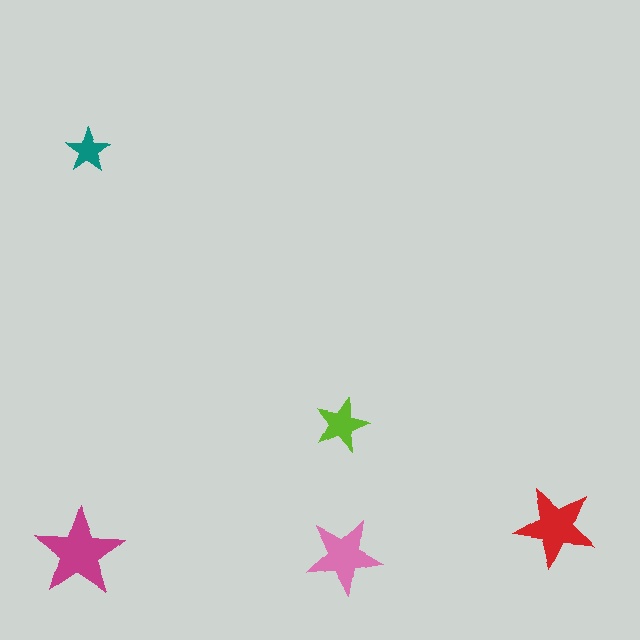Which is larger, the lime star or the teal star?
The lime one.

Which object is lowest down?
The magenta star is bottommost.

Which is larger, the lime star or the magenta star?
The magenta one.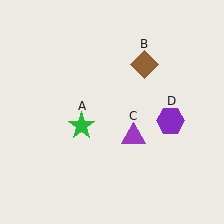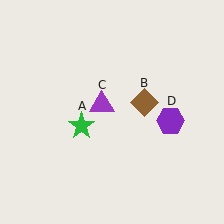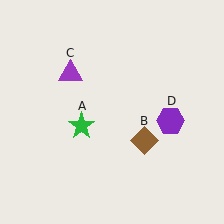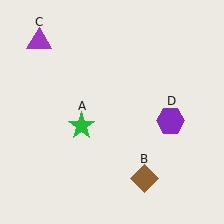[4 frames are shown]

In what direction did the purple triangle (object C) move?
The purple triangle (object C) moved up and to the left.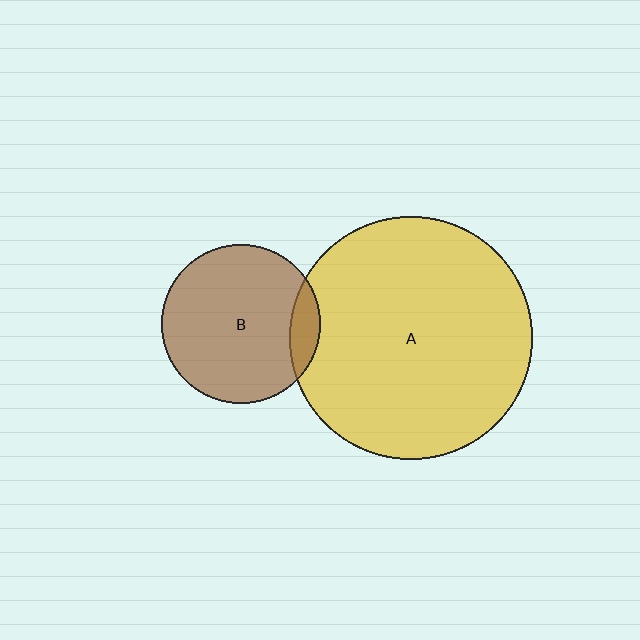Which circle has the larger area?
Circle A (yellow).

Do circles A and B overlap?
Yes.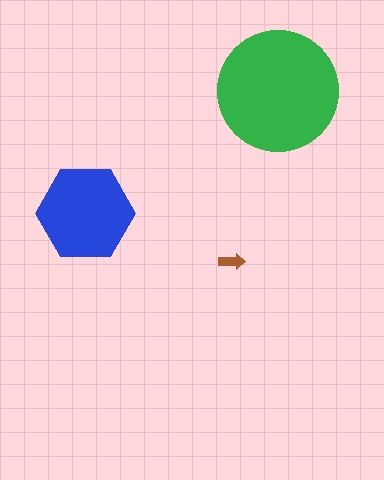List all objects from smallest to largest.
The brown arrow, the blue hexagon, the green circle.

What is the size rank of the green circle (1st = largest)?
1st.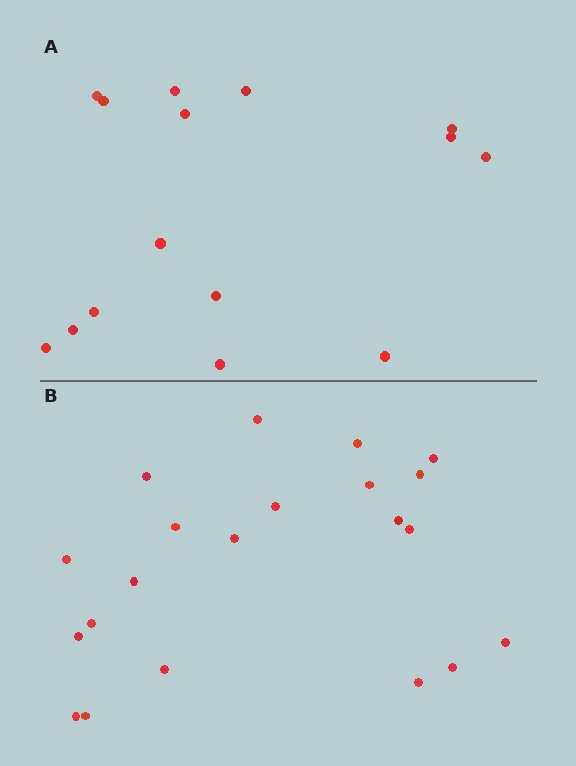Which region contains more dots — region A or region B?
Region B (the bottom region) has more dots.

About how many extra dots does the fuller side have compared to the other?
Region B has about 6 more dots than region A.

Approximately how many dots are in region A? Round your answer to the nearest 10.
About 20 dots. (The exact count is 15, which rounds to 20.)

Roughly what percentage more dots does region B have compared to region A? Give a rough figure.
About 40% more.